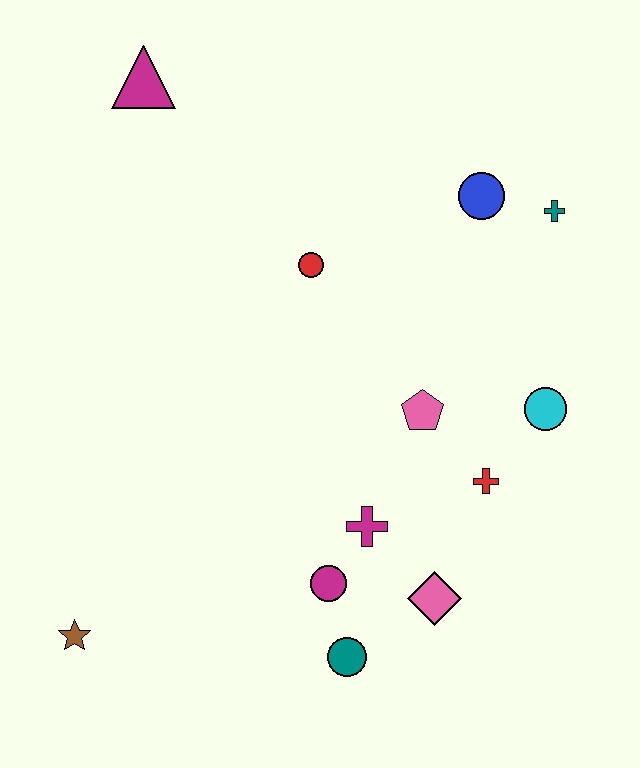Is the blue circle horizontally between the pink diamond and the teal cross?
Yes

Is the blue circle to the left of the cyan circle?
Yes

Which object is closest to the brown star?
The magenta circle is closest to the brown star.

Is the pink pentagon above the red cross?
Yes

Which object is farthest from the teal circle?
The magenta triangle is farthest from the teal circle.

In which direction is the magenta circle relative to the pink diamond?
The magenta circle is to the left of the pink diamond.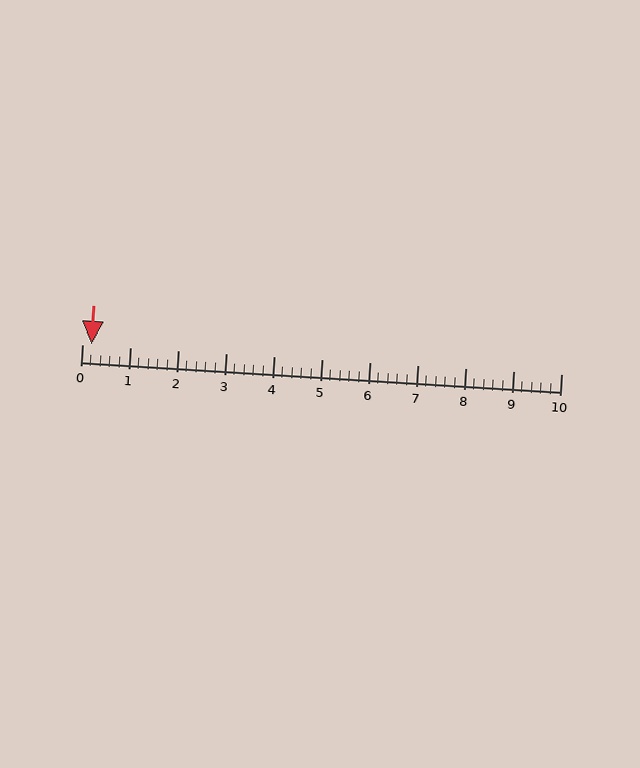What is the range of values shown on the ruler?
The ruler shows values from 0 to 10.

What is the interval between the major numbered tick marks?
The major tick marks are spaced 1 units apart.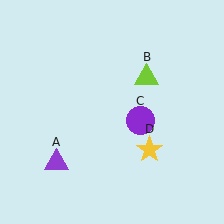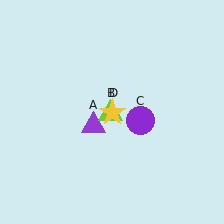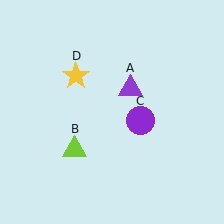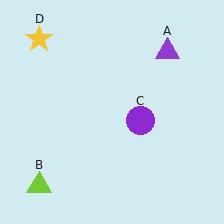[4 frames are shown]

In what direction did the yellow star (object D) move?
The yellow star (object D) moved up and to the left.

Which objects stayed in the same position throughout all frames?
Purple circle (object C) remained stationary.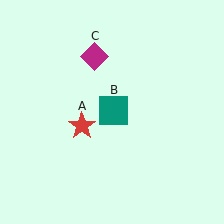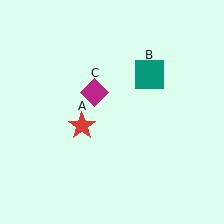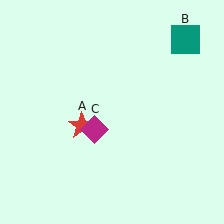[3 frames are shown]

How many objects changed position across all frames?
2 objects changed position: teal square (object B), magenta diamond (object C).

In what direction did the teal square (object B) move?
The teal square (object B) moved up and to the right.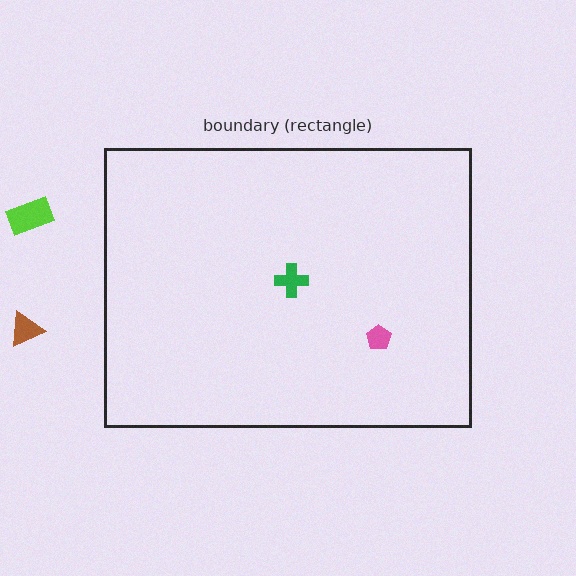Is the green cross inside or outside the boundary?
Inside.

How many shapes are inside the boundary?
2 inside, 2 outside.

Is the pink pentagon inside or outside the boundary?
Inside.